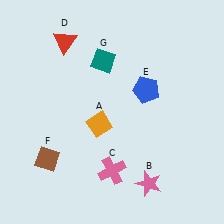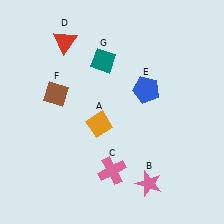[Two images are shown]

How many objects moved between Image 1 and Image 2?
1 object moved between the two images.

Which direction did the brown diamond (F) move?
The brown diamond (F) moved up.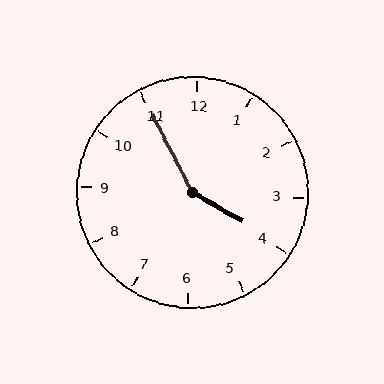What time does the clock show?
3:55.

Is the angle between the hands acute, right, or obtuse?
It is obtuse.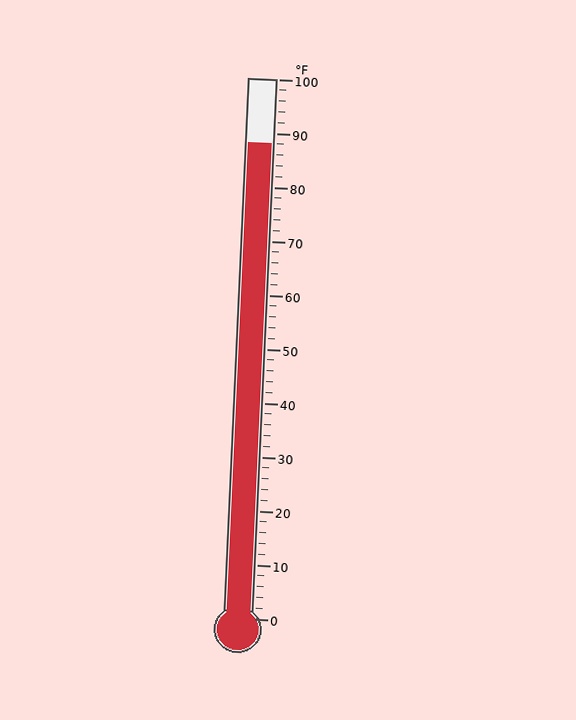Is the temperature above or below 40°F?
The temperature is above 40°F.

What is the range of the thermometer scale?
The thermometer scale ranges from 0°F to 100°F.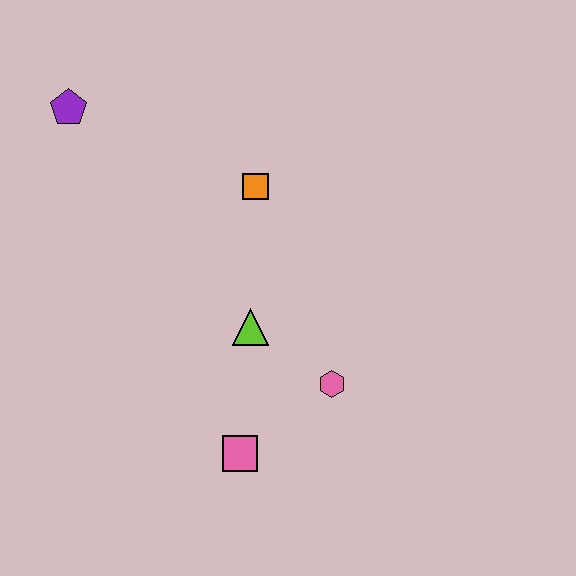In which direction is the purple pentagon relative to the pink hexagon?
The purple pentagon is above the pink hexagon.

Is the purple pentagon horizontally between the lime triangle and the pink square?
No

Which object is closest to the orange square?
The lime triangle is closest to the orange square.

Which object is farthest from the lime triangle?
The purple pentagon is farthest from the lime triangle.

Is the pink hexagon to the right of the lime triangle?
Yes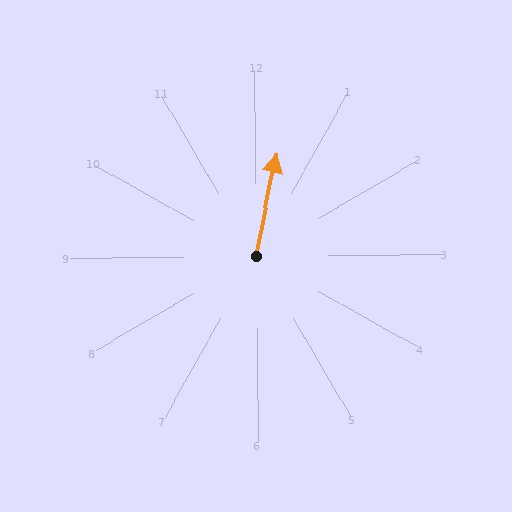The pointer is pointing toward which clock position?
Roughly 12 o'clock.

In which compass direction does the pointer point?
North.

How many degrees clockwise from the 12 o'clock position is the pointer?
Approximately 12 degrees.